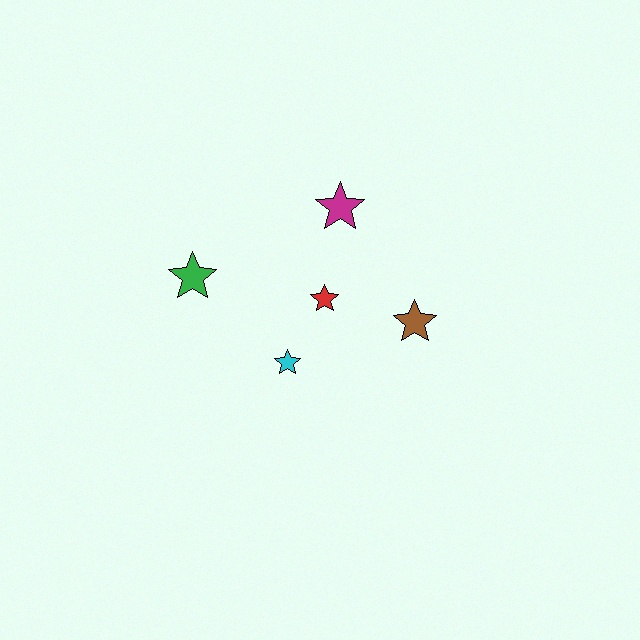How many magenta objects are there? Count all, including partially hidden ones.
There is 1 magenta object.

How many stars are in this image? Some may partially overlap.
There are 5 stars.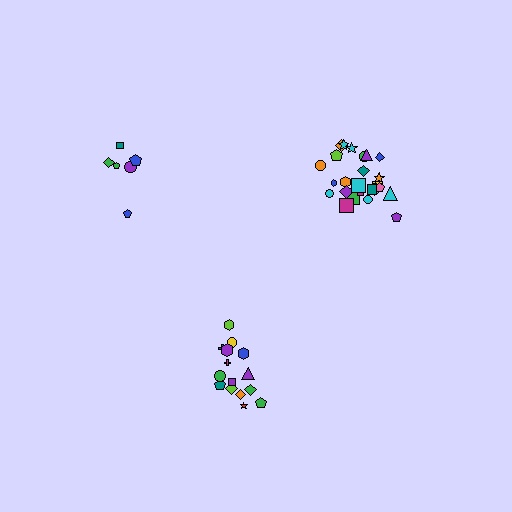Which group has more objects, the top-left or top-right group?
The top-right group.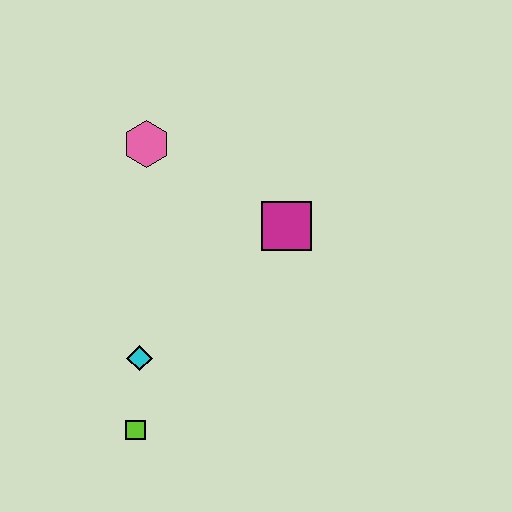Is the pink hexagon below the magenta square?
No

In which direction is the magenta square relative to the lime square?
The magenta square is above the lime square.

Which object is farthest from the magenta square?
The lime square is farthest from the magenta square.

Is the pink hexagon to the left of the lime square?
No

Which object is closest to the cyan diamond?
The lime square is closest to the cyan diamond.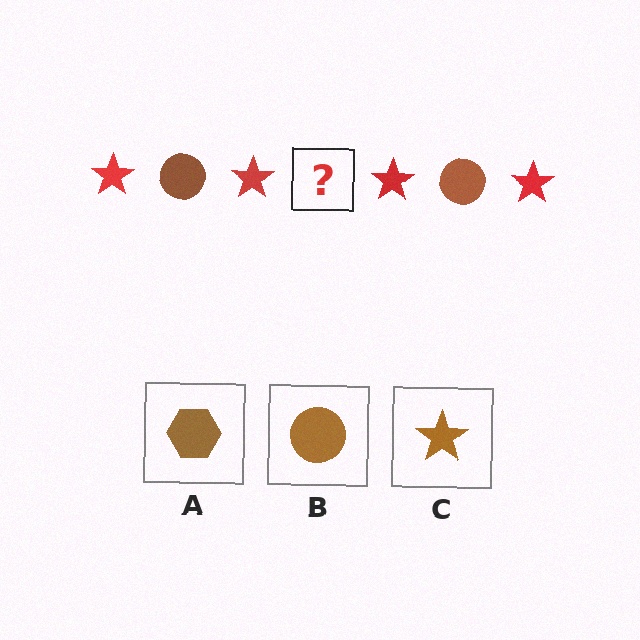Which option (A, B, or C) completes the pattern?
B.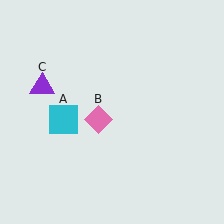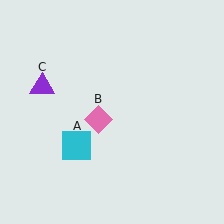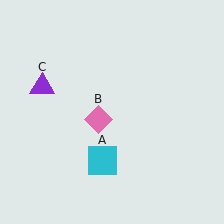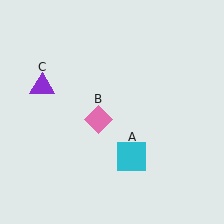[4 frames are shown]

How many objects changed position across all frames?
1 object changed position: cyan square (object A).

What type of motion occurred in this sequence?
The cyan square (object A) rotated counterclockwise around the center of the scene.